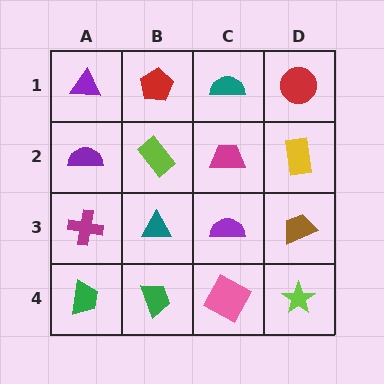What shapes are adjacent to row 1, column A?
A purple semicircle (row 2, column A), a red pentagon (row 1, column B).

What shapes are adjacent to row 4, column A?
A magenta cross (row 3, column A), a green trapezoid (row 4, column B).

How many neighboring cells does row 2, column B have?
4.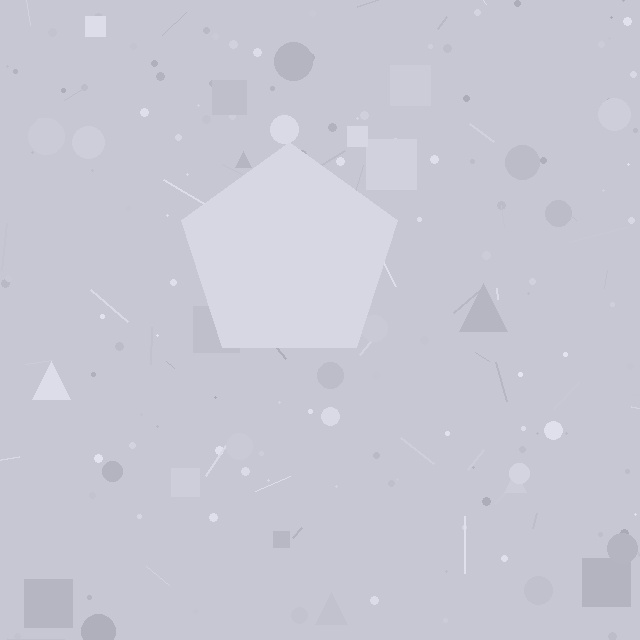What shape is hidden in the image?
A pentagon is hidden in the image.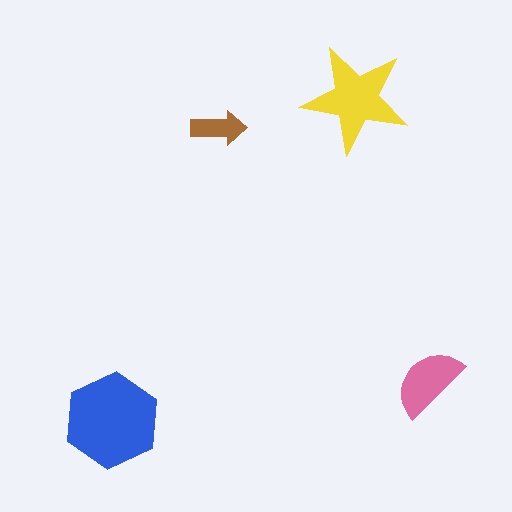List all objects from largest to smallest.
The blue hexagon, the yellow star, the pink semicircle, the brown arrow.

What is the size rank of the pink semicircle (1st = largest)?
3rd.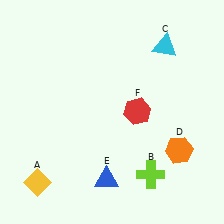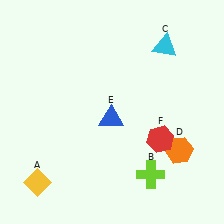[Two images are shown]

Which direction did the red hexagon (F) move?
The red hexagon (F) moved down.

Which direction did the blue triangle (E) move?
The blue triangle (E) moved up.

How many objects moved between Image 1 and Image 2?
2 objects moved between the two images.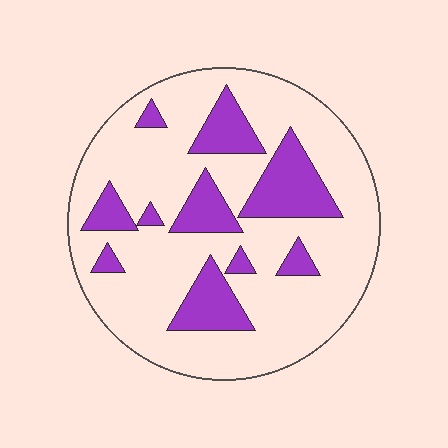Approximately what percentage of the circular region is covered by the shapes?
Approximately 25%.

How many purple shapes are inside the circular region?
10.